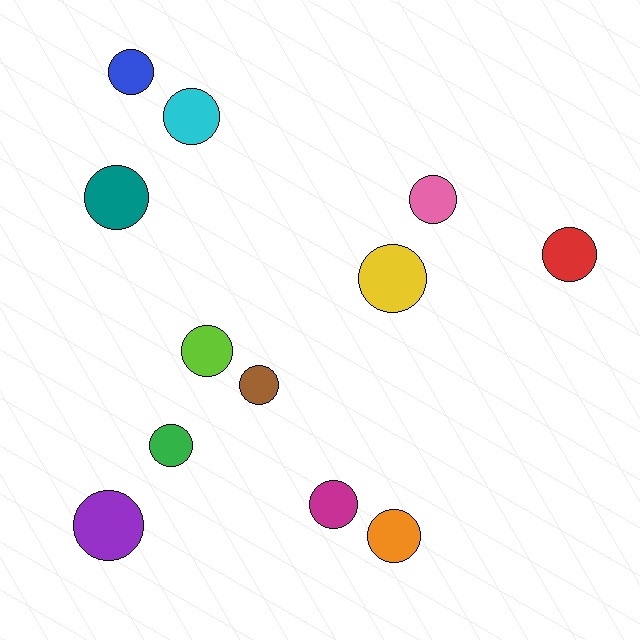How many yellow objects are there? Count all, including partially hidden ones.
There is 1 yellow object.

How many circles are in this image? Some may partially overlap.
There are 12 circles.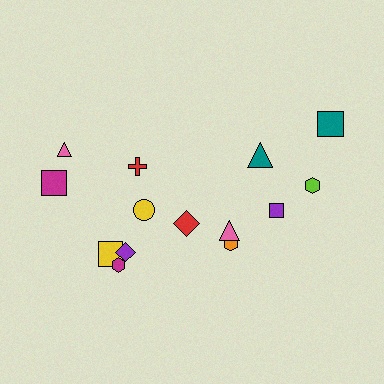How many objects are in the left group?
There are 8 objects.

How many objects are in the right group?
There are 6 objects.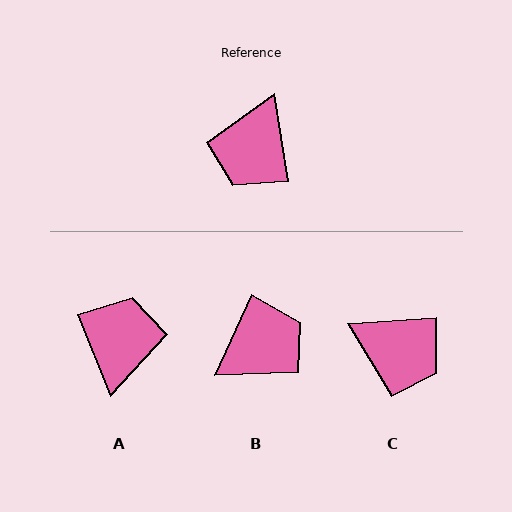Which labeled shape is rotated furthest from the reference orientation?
A, about 168 degrees away.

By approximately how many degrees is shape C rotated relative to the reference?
Approximately 85 degrees counter-clockwise.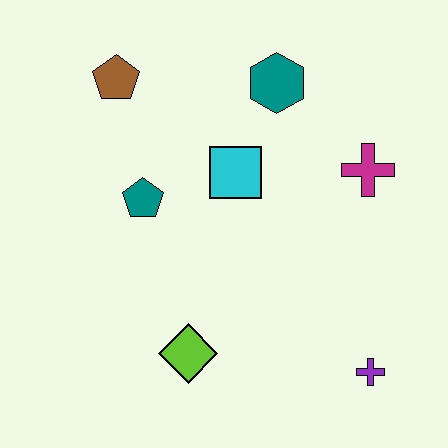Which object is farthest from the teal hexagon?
The purple cross is farthest from the teal hexagon.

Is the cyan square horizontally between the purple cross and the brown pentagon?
Yes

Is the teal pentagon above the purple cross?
Yes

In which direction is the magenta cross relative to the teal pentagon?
The magenta cross is to the right of the teal pentagon.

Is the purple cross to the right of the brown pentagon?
Yes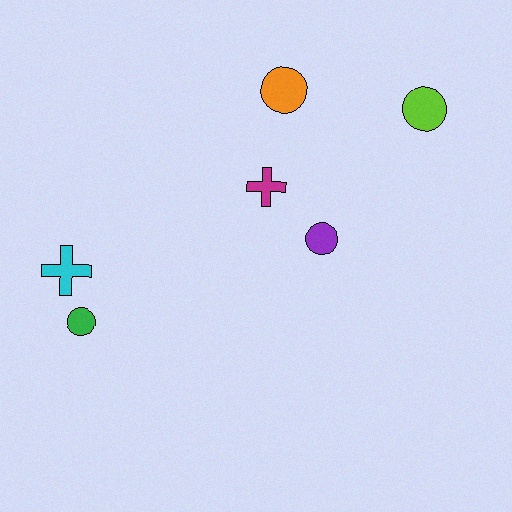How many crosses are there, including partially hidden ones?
There are 2 crosses.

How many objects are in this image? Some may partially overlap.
There are 6 objects.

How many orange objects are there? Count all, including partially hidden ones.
There is 1 orange object.